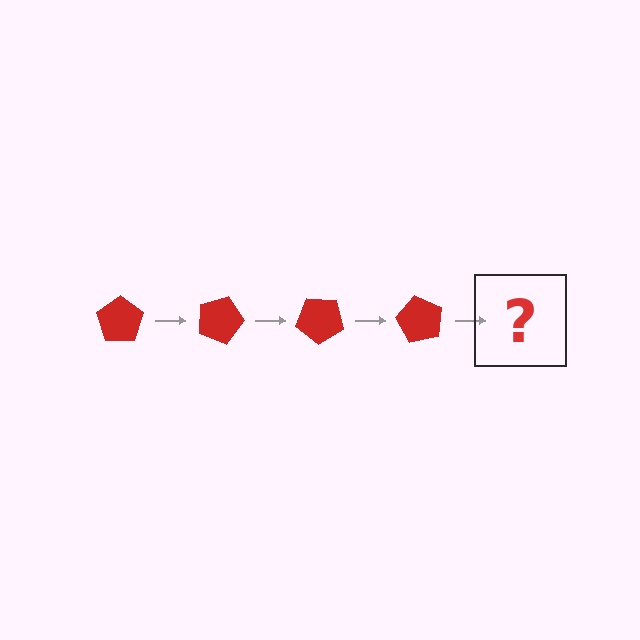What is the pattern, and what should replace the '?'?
The pattern is that the pentagon rotates 20 degrees each step. The '?' should be a red pentagon rotated 80 degrees.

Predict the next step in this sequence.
The next step is a red pentagon rotated 80 degrees.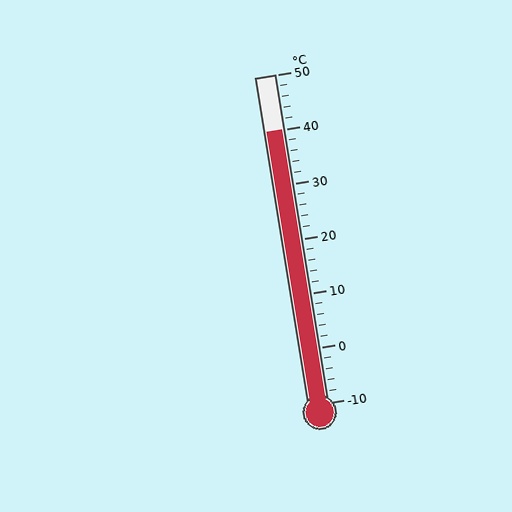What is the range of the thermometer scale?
The thermometer scale ranges from -10°C to 50°C.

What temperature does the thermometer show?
The thermometer shows approximately 40°C.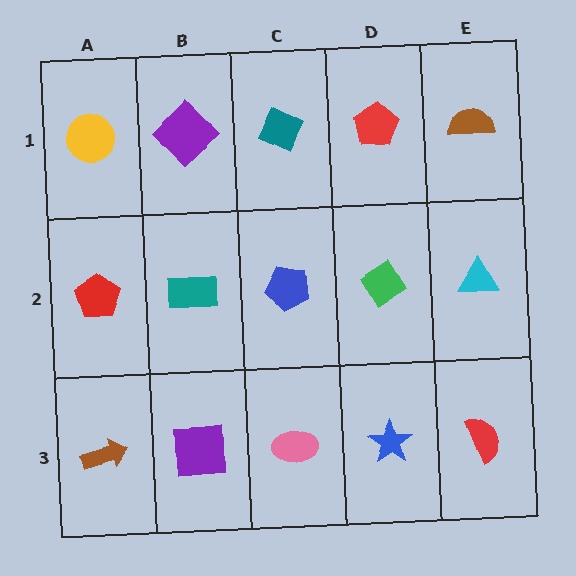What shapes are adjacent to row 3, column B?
A teal rectangle (row 2, column B), a brown arrow (row 3, column A), a pink ellipse (row 3, column C).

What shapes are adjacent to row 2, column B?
A purple diamond (row 1, column B), a purple square (row 3, column B), a red pentagon (row 2, column A), a blue pentagon (row 2, column C).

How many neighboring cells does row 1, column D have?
3.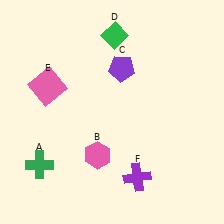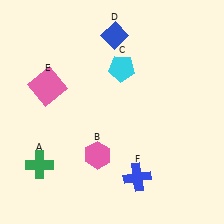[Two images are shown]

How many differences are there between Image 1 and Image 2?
There are 3 differences between the two images.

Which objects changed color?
C changed from purple to cyan. D changed from green to blue. F changed from purple to blue.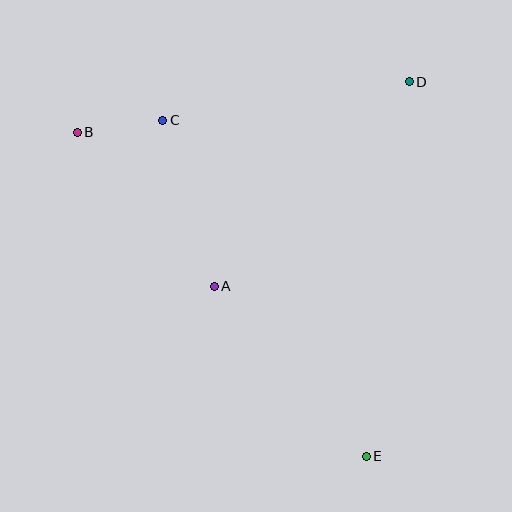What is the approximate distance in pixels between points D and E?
The distance between D and E is approximately 377 pixels.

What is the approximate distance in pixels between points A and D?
The distance between A and D is approximately 282 pixels.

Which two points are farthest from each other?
Points B and E are farthest from each other.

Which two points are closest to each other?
Points B and C are closest to each other.